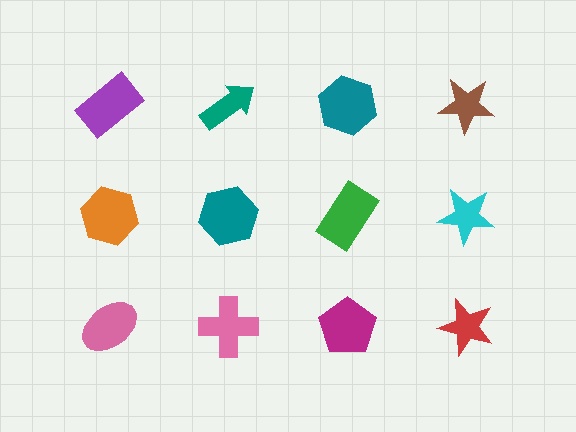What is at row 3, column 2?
A pink cross.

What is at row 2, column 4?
A cyan star.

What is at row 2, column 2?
A teal hexagon.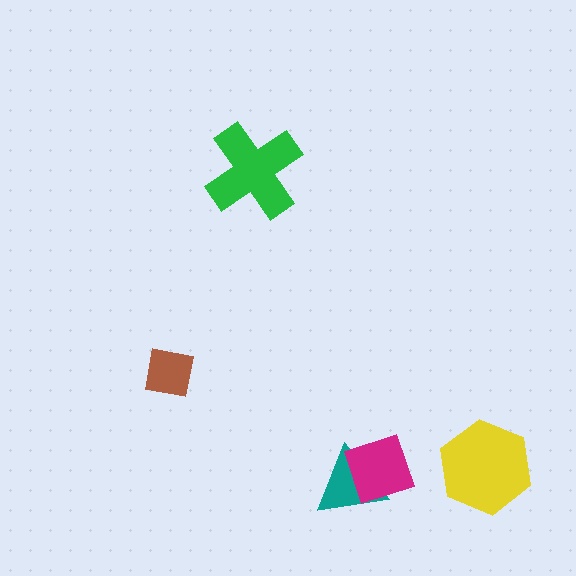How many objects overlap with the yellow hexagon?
0 objects overlap with the yellow hexagon.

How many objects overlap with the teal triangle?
1 object overlaps with the teal triangle.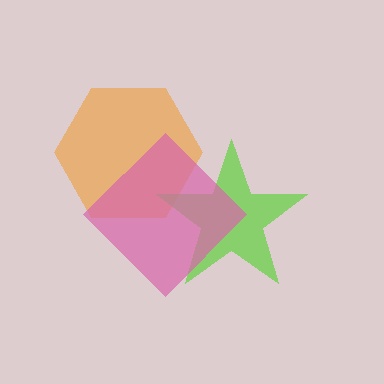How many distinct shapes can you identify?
There are 3 distinct shapes: an orange hexagon, a lime star, a pink diamond.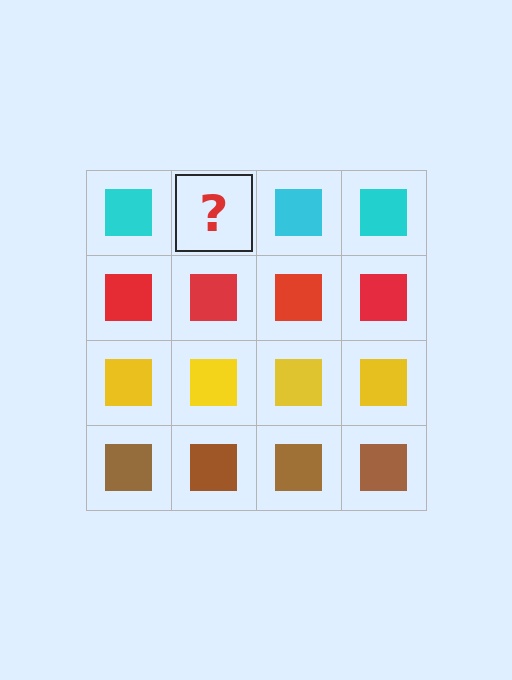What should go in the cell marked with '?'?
The missing cell should contain a cyan square.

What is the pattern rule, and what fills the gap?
The rule is that each row has a consistent color. The gap should be filled with a cyan square.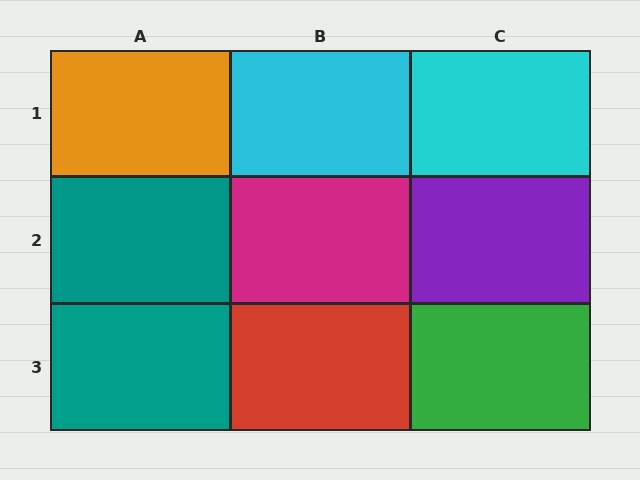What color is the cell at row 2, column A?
Teal.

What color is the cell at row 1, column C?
Cyan.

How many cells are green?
1 cell is green.